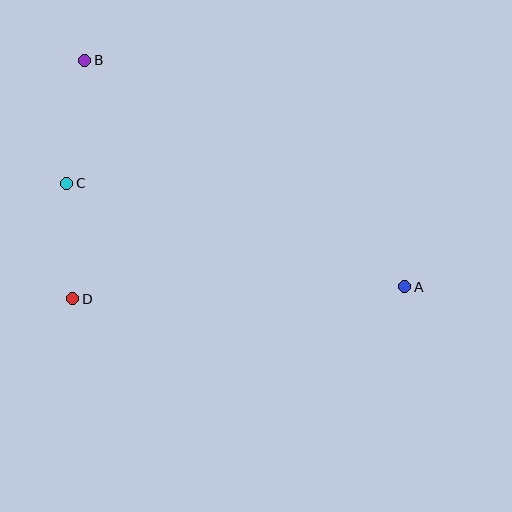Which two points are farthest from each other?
Points A and B are farthest from each other.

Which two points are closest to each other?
Points C and D are closest to each other.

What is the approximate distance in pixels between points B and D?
The distance between B and D is approximately 239 pixels.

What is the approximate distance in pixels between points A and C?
The distance between A and C is approximately 354 pixels.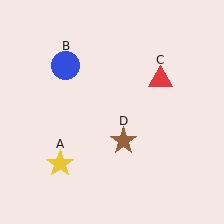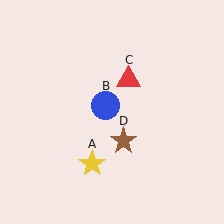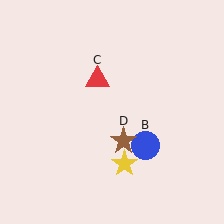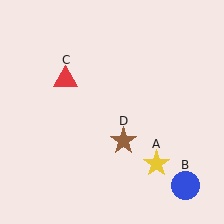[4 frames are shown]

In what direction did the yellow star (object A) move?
The yellow star (object A) moved right.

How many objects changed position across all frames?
3 objects changed position: yellow star (object A), blue circle (object B), red triangle (object C).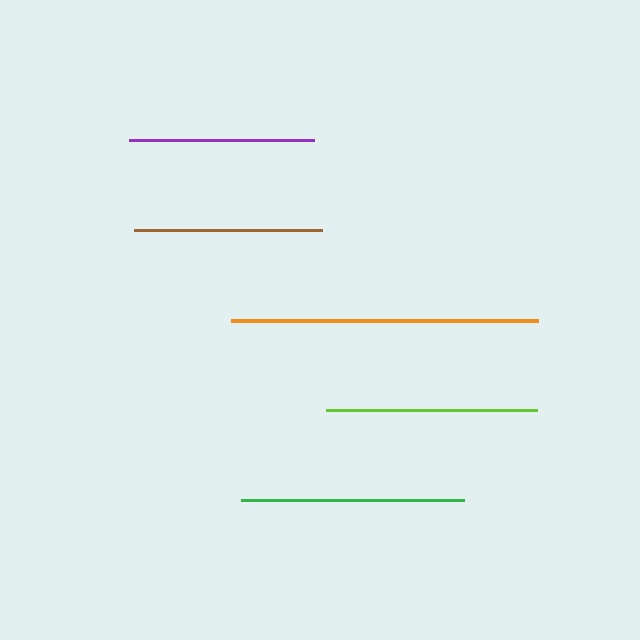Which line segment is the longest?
The orange line is the longest at approximately 307 pixels.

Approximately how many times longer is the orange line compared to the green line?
The orange line is approximately 1.4 times the length of the green line.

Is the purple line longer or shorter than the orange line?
The orange line is longer than the purple line.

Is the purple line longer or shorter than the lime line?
The lime line is longer than the purple line.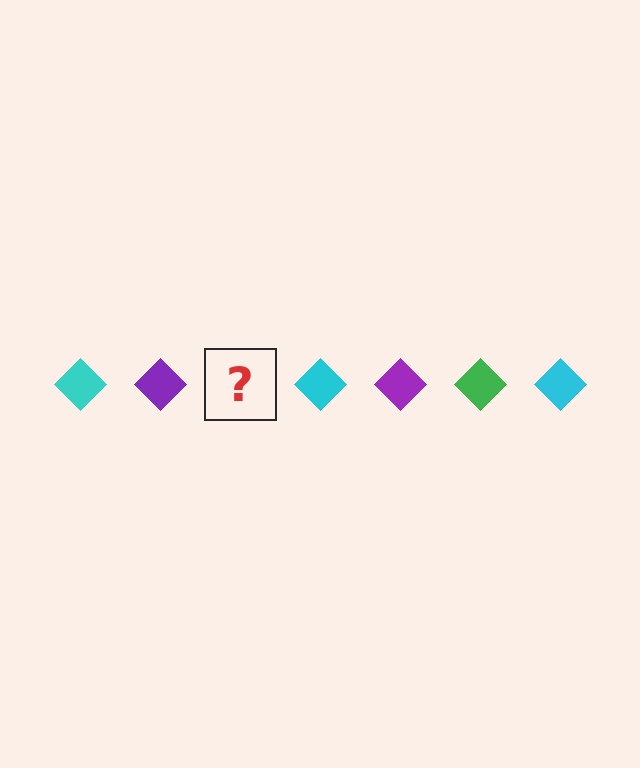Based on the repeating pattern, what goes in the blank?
The blank should be a green diamond.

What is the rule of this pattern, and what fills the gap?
The rule is that the pattern cycles through cyan, purple, green diamonds. The gap should be filled with a green diamond.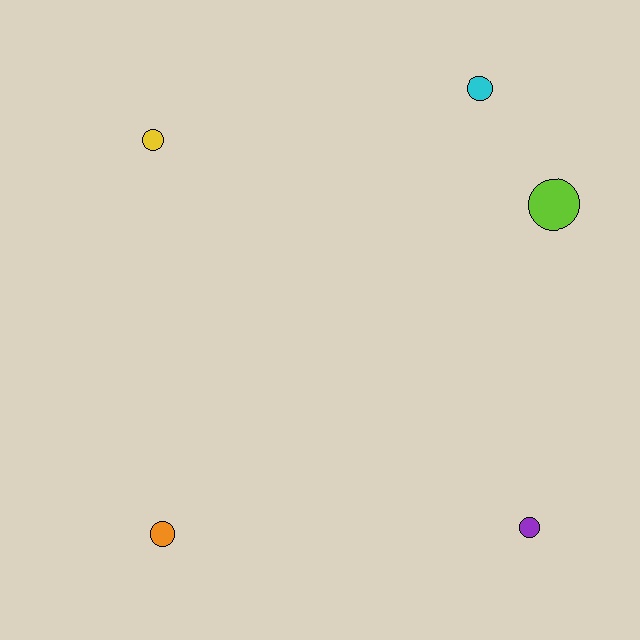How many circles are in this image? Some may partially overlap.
There are 5 circles.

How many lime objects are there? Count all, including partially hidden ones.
There is 1 lime object.